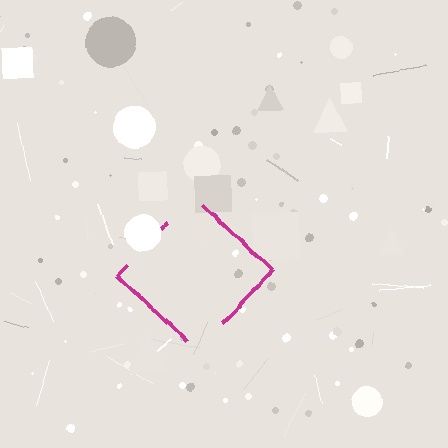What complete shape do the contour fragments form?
The contour fragments form a diamond.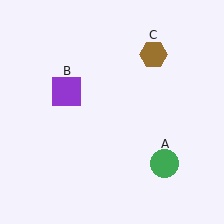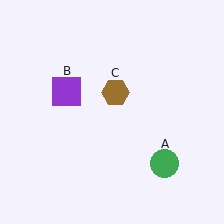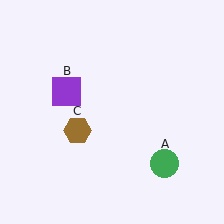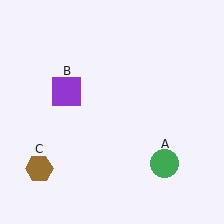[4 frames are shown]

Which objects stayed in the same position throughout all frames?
Green circle (object A) and purple square (object B) remained stationary.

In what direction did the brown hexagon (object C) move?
The brown hexagon (object C) moved down and to the left.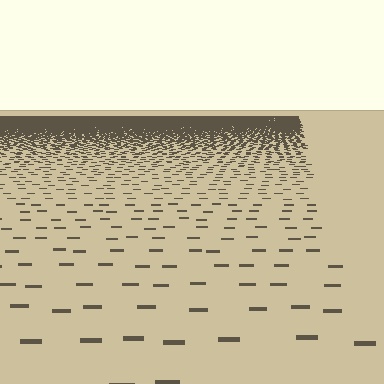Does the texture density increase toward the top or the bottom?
Density increases toward the top.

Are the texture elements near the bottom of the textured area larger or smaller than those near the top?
Larger. Near the bottom, elements are closer to the viewer and appear at a bigger on-screen size.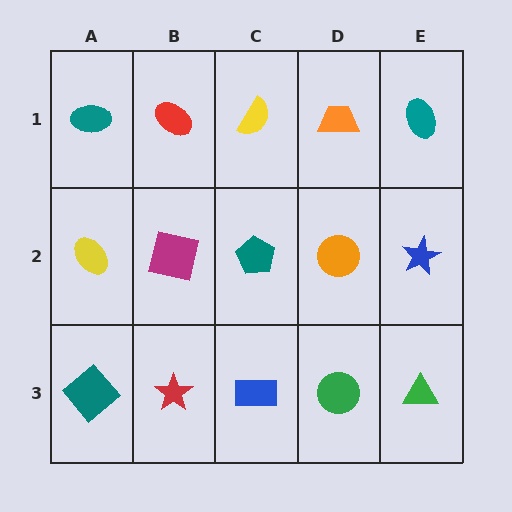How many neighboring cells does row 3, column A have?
2.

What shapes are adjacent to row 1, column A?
A yellow ellipse (row 2, column A), a red ellipse (row 1, column B).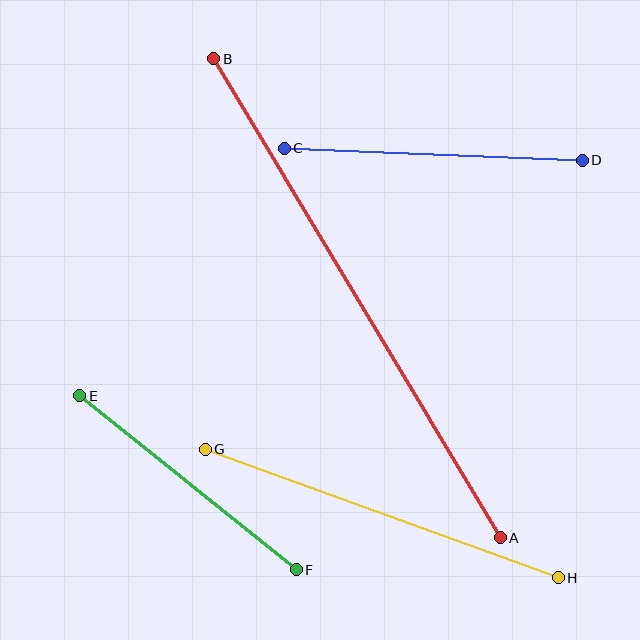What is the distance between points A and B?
The distance is approximately 558 pixels.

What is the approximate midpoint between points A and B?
The midpoint is at approximately (357, 298) pixels.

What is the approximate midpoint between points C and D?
The midpoint is at approximately (433, 154) pixels.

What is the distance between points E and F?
The distance is approximately 277 pixels.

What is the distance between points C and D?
The distance is approximately 298 pixels.